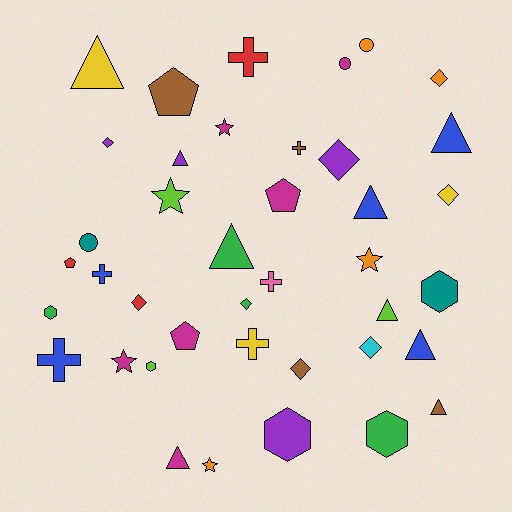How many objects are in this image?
There are 40 objects.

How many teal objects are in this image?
There are 2 teal objects.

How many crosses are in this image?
There are 6 crosses.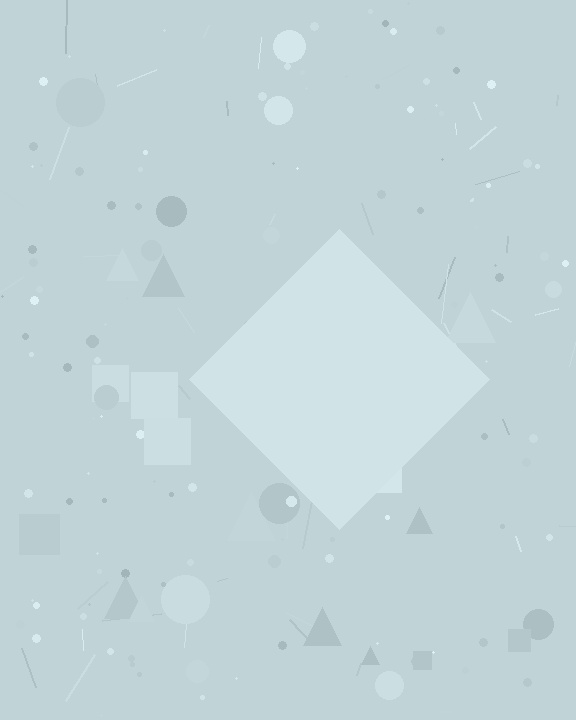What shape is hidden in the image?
A diamond is hidden in the image.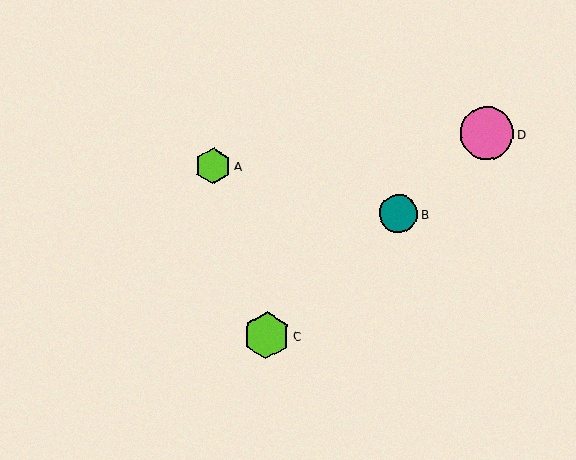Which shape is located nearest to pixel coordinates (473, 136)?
The pink circle (labeled D) at (487, 133) is nearest to that location.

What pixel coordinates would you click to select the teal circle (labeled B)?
Click at (398, 214) to select the teal circle B.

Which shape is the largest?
The pink circle (labeled D) is the largest.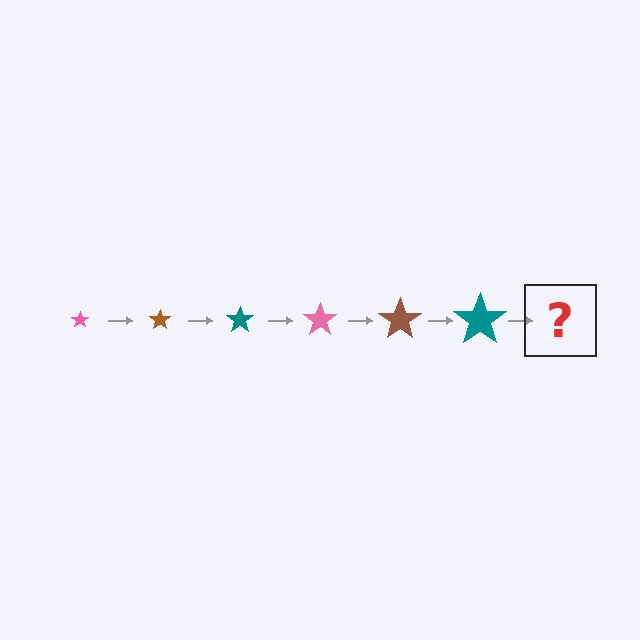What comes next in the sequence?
The next element should be a pink star, larger than the previous one.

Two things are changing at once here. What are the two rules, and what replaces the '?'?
The two rules are that the star grows larger each step and the color cycles through pink, brown, and teal. The '?' should be a pink star, larger than the previous one.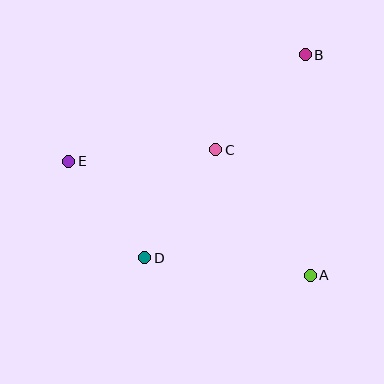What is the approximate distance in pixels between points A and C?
The distance between A and C is approximately 157 pixels.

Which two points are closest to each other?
Points D and E are closest to each other.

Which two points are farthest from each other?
Points A and E are farthest from each other.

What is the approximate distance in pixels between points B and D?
The distance between B and D is approximately 259 pixels.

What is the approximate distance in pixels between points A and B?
The distance between A and B is approximately 221 pixels.